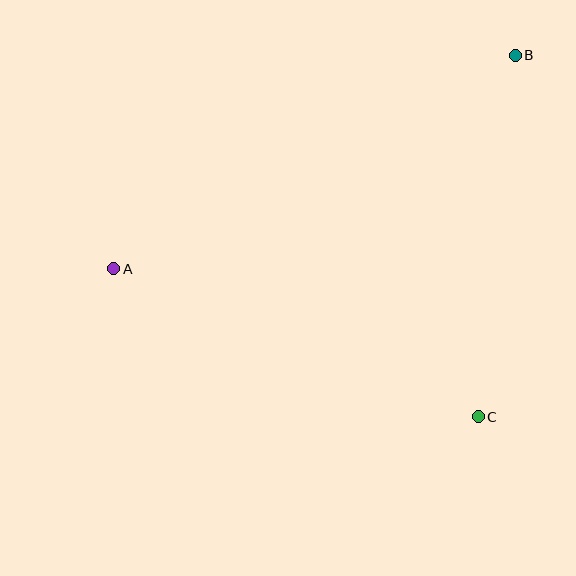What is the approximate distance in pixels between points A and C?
The distance between A and C is approximately 393 pixels.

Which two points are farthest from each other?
Points A and B are farthest from each other.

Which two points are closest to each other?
Points B and C are closest to each other.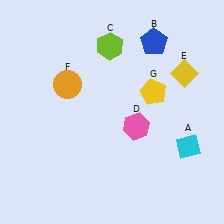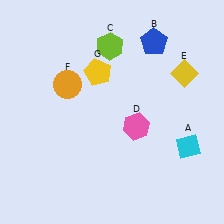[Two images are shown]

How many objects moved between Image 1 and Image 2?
1 object moved between the two images.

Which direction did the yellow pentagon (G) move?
The yellow pentagon (G) moved left.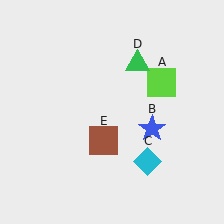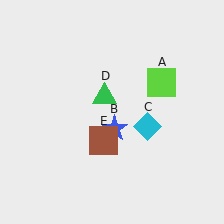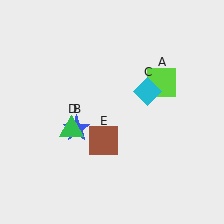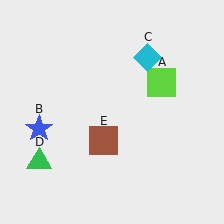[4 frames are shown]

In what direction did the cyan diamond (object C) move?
The cyan diamond (object C) moved up.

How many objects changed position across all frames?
3 objects changed position: blue star (object B), cyan diamond (object C), green triangle (object D).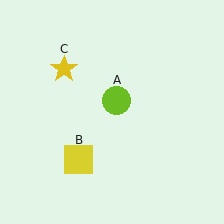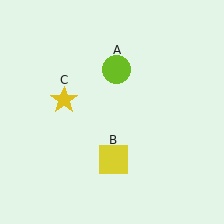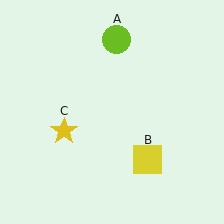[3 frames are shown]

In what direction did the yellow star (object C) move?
The yellow star (object C) moved down.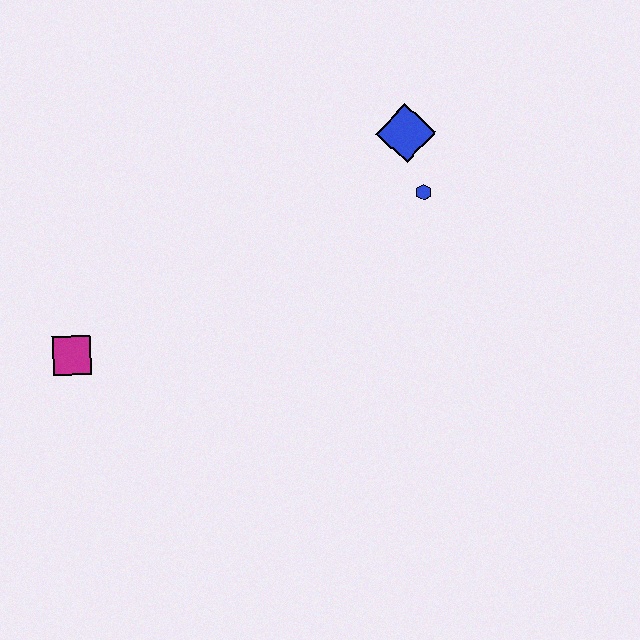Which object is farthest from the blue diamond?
The magenta square is farthest from the blue diamond.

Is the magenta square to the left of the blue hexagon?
Yes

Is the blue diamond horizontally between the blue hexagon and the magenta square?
Yes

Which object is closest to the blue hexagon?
The blue diamond is closest to the blue hexagon.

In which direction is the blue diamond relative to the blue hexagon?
The blue diamond is above the blue hexagon.